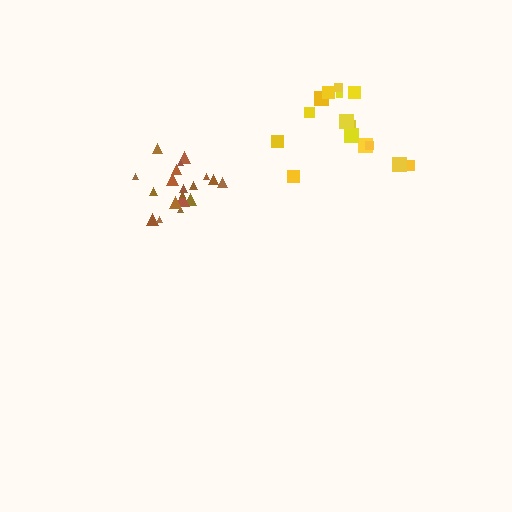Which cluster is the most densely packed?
Brown.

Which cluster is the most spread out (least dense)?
Yellow.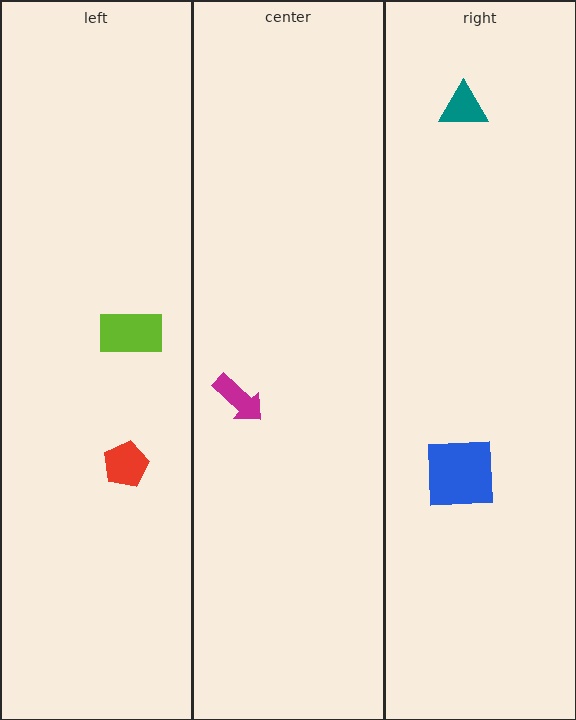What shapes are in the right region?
The blue square, the teal triangle.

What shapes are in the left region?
The red pentagon, the lime rectangle.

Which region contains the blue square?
The right region.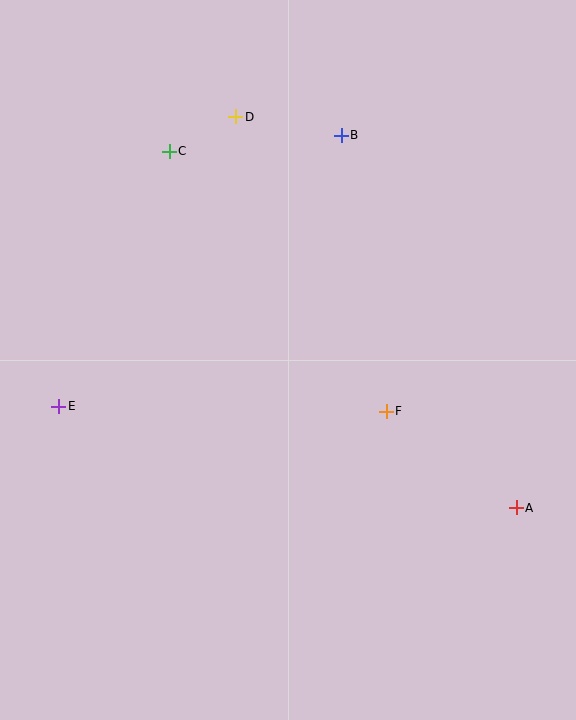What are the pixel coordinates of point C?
Point C is at (169, 151).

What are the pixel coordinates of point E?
Point E is at (59, 406).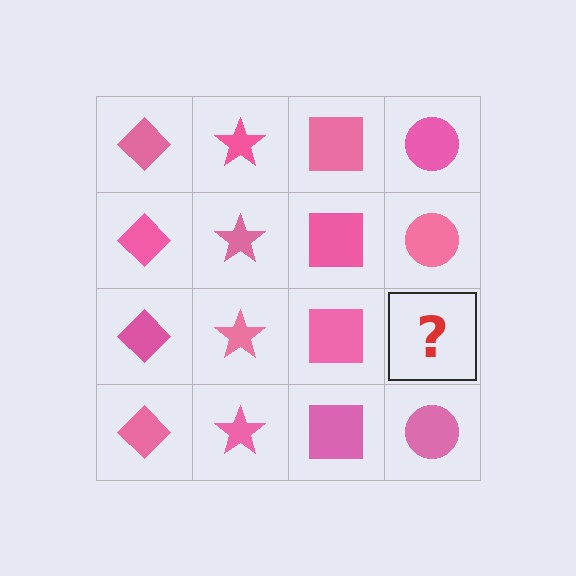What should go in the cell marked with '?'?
The missing cell should contain a pink circle.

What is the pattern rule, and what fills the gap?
The rule is that each column has a consistent shape. The gap should be filled with a pink circle.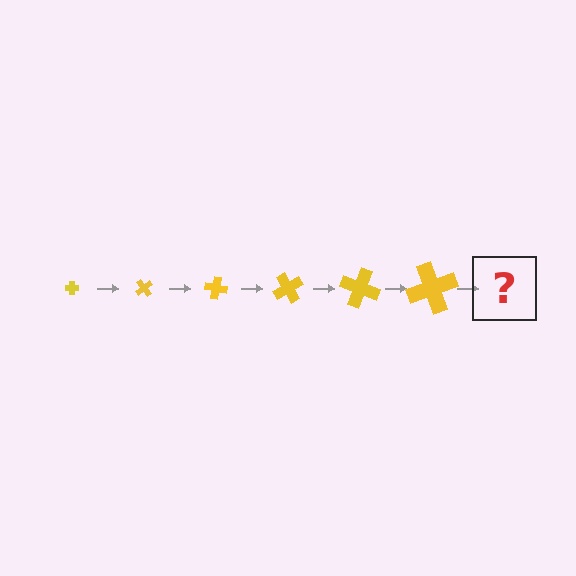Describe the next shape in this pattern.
It should be a cross, larger than the previous one and rotated 300 degrees from the start.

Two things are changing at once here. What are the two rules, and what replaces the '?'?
The two rules are that the cross grows larger each step and it rotates 50 degrees each step. The '?' should be a cross, larger than the previous one and rotated 300 degrees from the start.